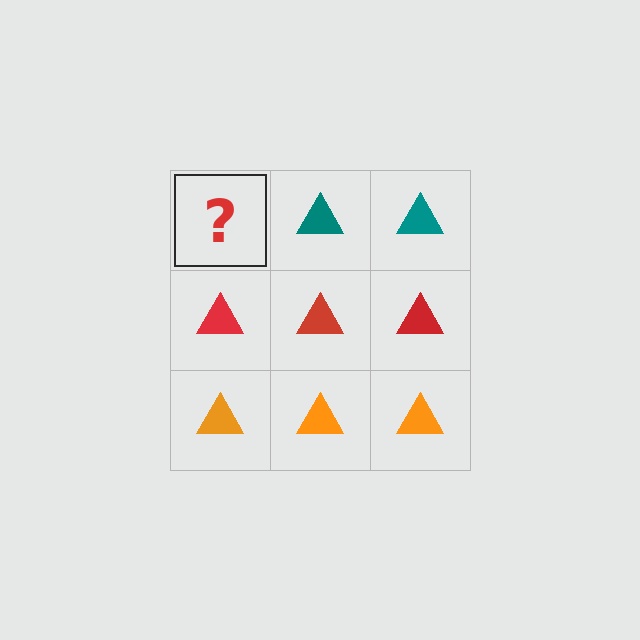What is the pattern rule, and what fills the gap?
The rule is that each row has a consistent color. The gap should be filled with a teal triangle.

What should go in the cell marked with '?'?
The missing cell should contain a teal triangle.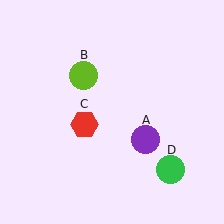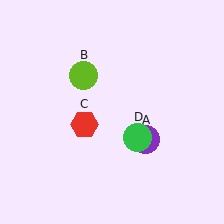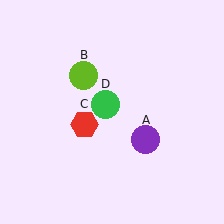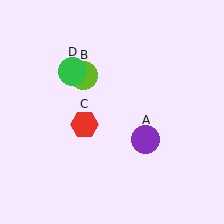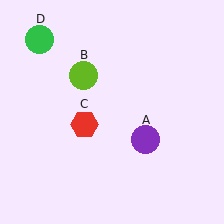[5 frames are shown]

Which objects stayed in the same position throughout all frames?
Purple circle (object A) and lime circle (object B) and red hexagon (object C) remained stationary.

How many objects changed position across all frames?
1 object changed position: green circle (object D).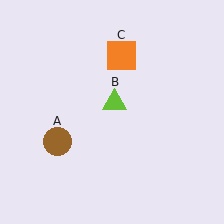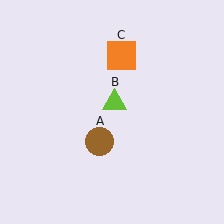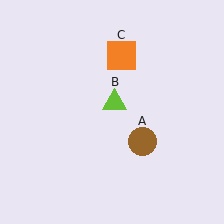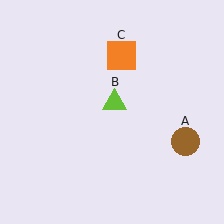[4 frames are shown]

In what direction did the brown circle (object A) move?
The brown circle (object A) moved right.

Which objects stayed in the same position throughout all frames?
Lime triangle (object B) and orange square (object C) remained stationary.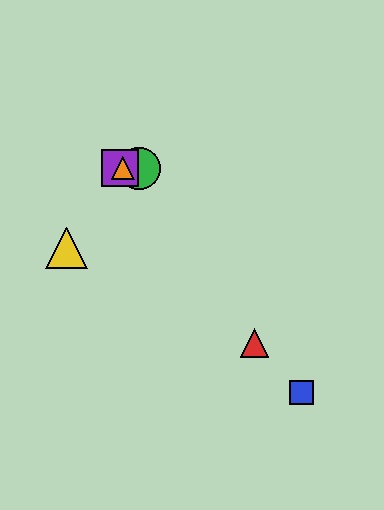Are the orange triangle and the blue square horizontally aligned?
No, the orange triangle is at y≈168 and the blue square is at y≈392.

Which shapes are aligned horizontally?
The green circle, the purple square, the orange triangle are aligned horizontally.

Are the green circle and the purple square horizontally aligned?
Yes, both are at y≈168.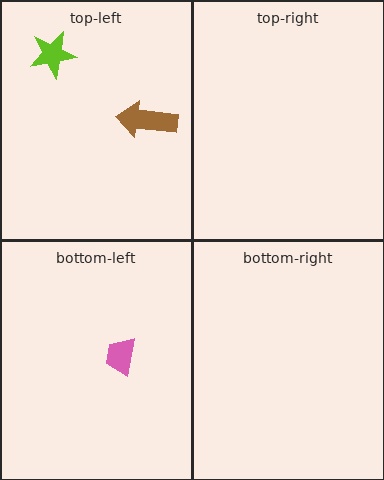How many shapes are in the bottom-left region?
1.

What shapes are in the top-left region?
The lime star, the brown arrow.